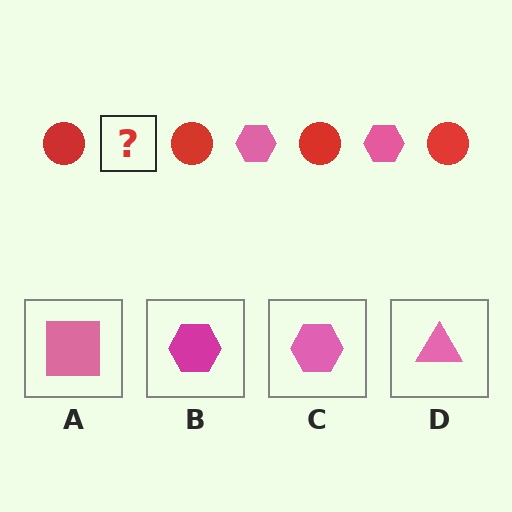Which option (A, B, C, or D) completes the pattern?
C.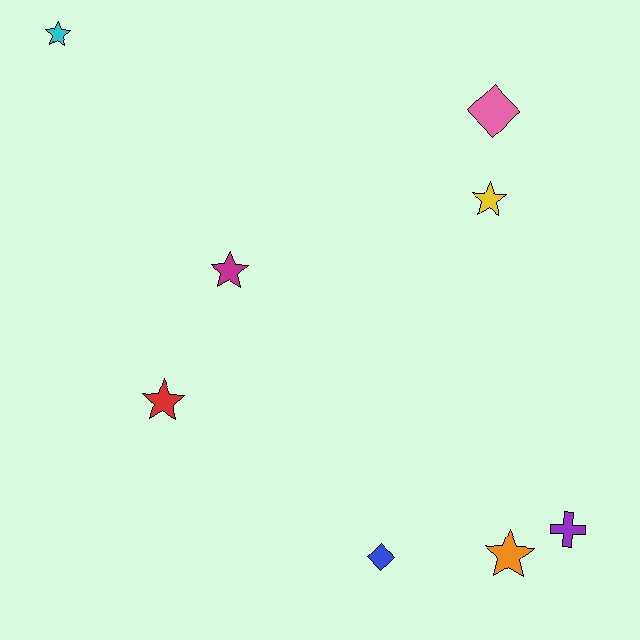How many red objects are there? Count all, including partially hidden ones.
There is 1 red object.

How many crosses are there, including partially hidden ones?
There is 1 cross.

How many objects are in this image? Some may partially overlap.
There are 8 objects.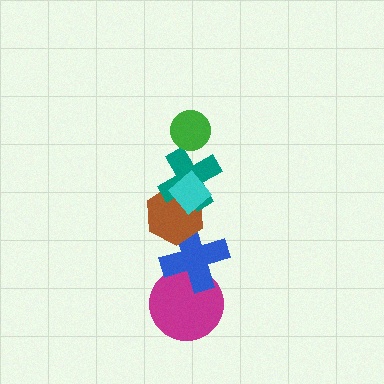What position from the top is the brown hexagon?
The brown hexagon is 4th from the top.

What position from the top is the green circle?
The green circle is 1st from the top.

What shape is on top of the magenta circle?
The blue cross is on top of the magenta circle.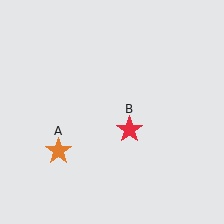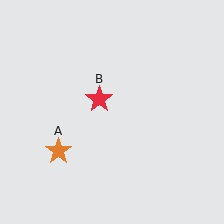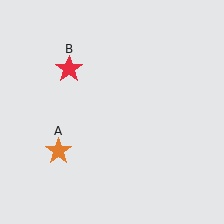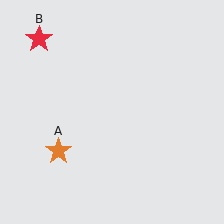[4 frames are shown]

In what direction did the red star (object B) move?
The red star (object B) moved up and to the left.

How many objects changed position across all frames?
1 object changed position: red star (object B).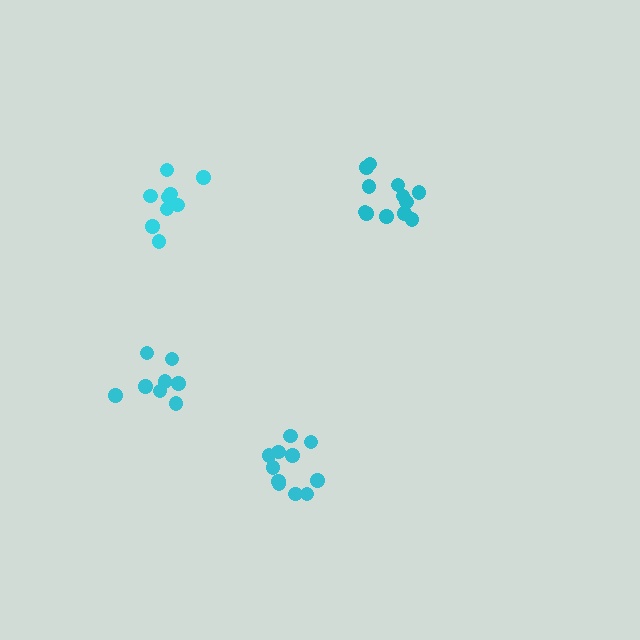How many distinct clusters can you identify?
There are 4 distinct clusters.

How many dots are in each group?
Group 1: 9 dots, Group 2: 8 dots, Group 3: 12 dots, Group 4: 11 dots (40 total).